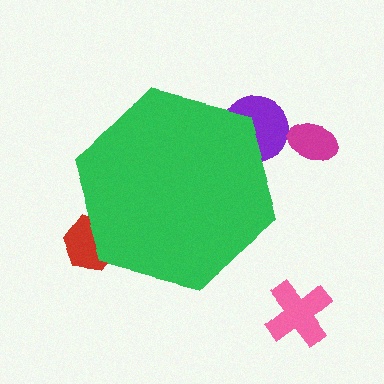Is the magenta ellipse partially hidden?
No, the magenta ellipse is fully visible.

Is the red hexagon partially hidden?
Yes, the red hexagon is partially hidden behind the green hexagon.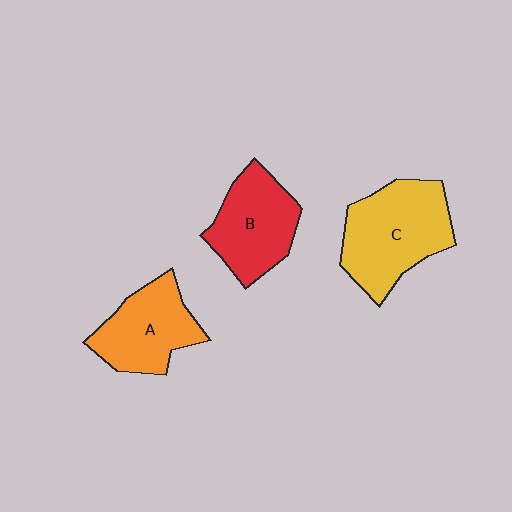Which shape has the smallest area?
Shape A (orange).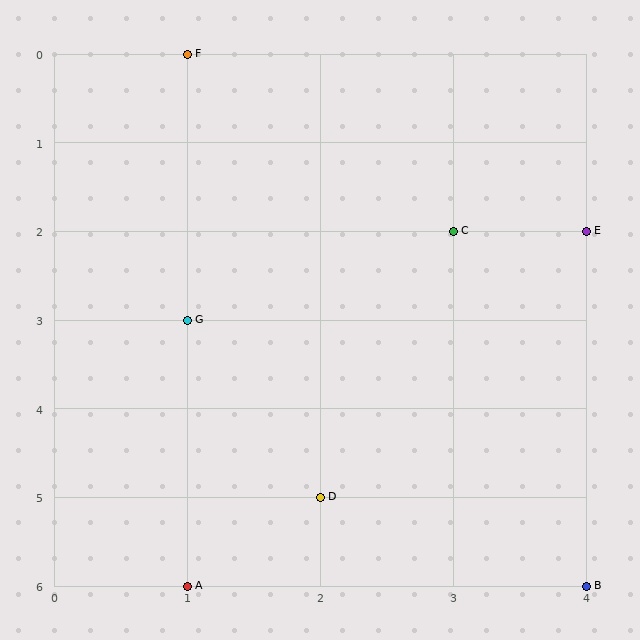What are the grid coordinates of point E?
Point E is at grid coordinates (4, 2).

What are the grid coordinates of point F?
Point F is at grid coordinates (1, 0).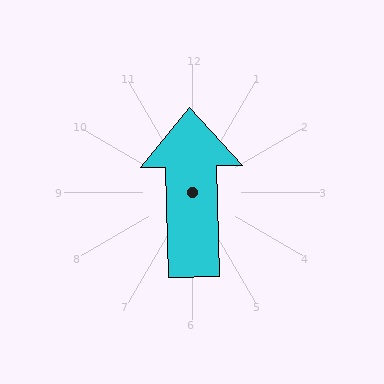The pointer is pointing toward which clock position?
Roughly 12 o'clock.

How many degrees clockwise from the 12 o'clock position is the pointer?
Approximately 359 degrees.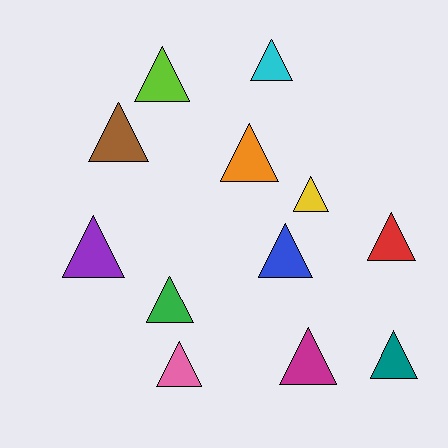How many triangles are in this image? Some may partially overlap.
There are 12 triangles.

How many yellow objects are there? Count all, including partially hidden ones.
There is 1 yellow object.